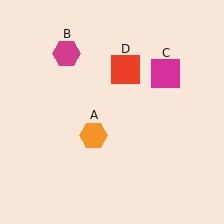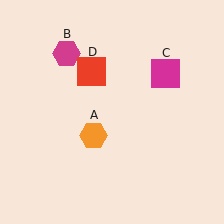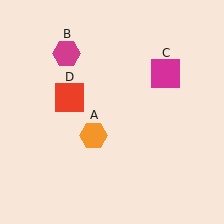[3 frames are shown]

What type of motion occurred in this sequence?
The red square (object D) rotated counterclockwise around the center of the scene.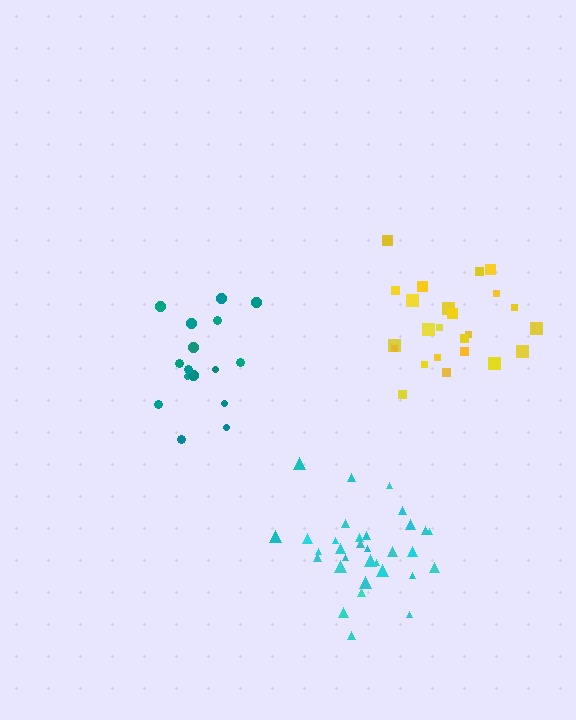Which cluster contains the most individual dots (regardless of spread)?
Cyan (32).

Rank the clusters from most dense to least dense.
cyan, yellow, teal.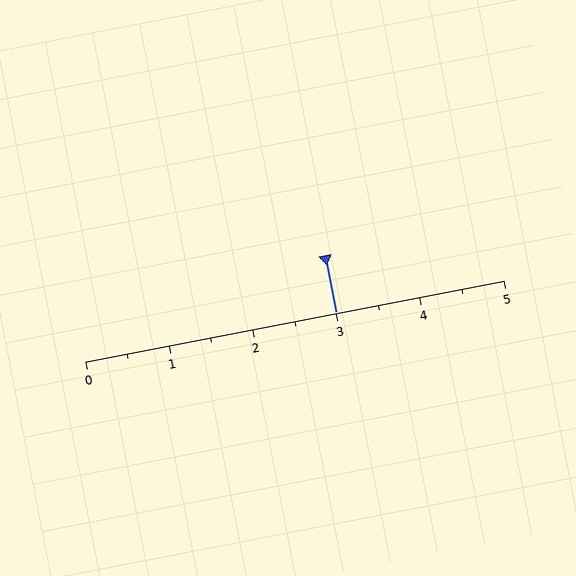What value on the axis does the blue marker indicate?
The marker indicates approximately 3.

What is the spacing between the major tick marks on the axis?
The major ticks are spaced 1 apart.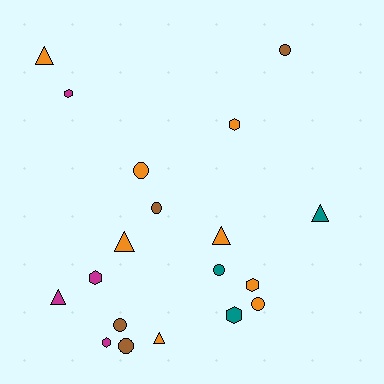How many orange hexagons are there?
There are 2 orange hexagons.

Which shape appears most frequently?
Circle, with 7 objects.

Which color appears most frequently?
Orange, with 8 objects.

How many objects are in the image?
There are 19 objects.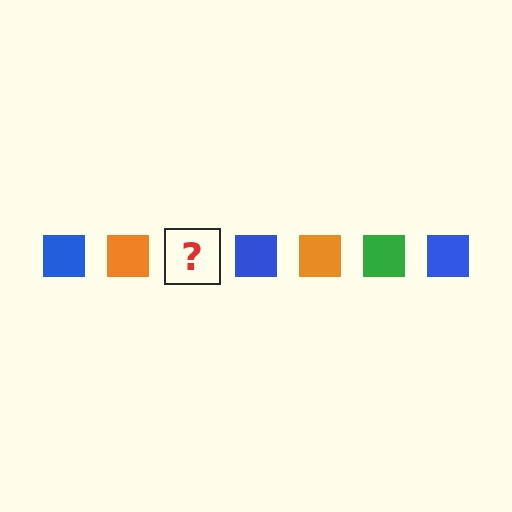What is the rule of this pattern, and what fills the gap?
The rule is that the pattern cycles through blue, orange, green squares. The gap should be filled with a green square.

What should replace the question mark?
The question mark should be replaced with a green square.